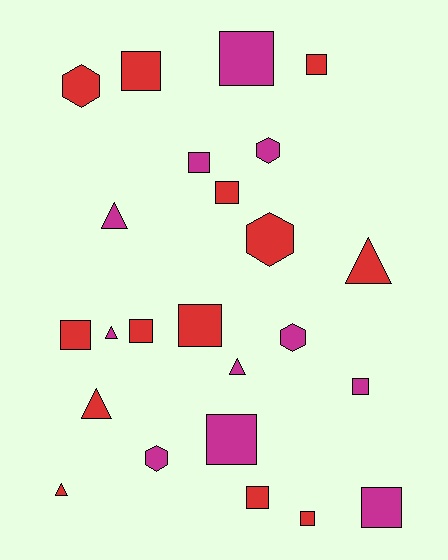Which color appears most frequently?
Red, with 13 objects.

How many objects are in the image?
There are 24 objects.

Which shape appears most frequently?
Square, with 13 objects.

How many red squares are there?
There are 8 red squares.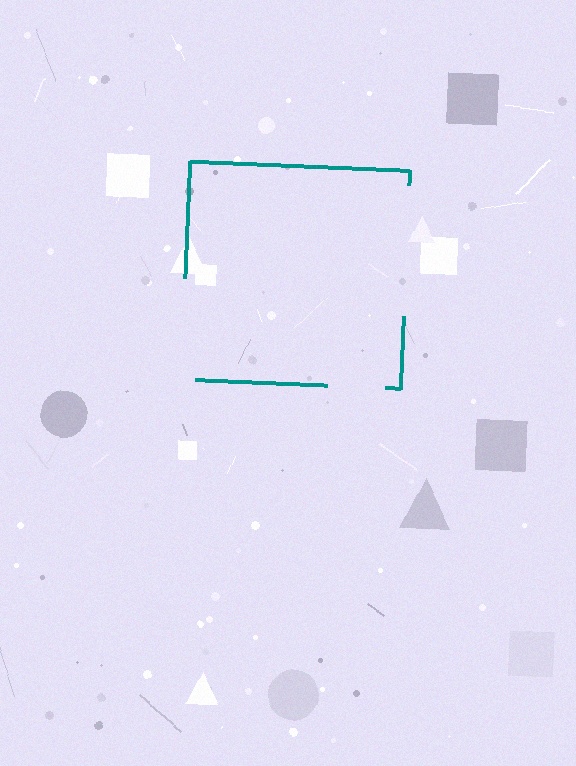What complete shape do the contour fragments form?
The contour fragments form a square.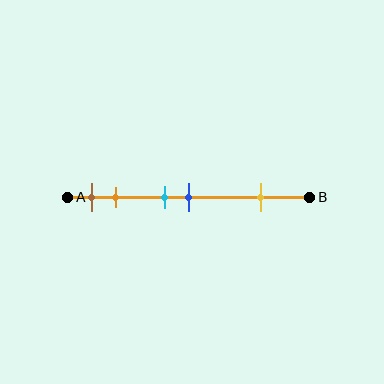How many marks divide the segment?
There are 5 marks dividing the segment.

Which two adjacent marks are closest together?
The cyan and blue marks are the closest adjacent pair.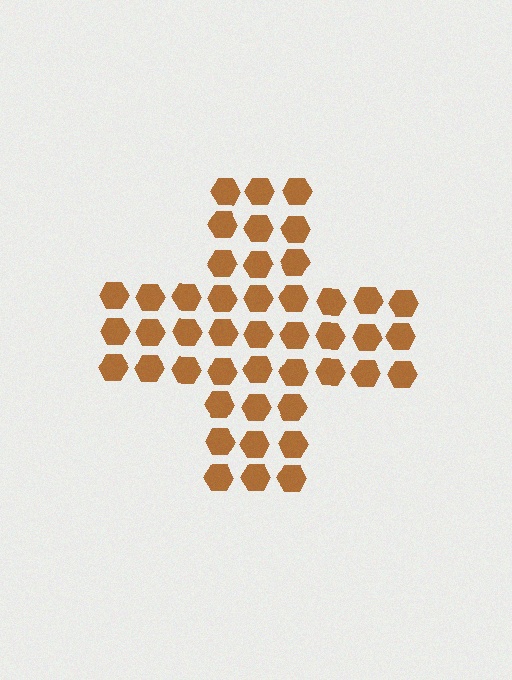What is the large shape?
The large shape is a cross.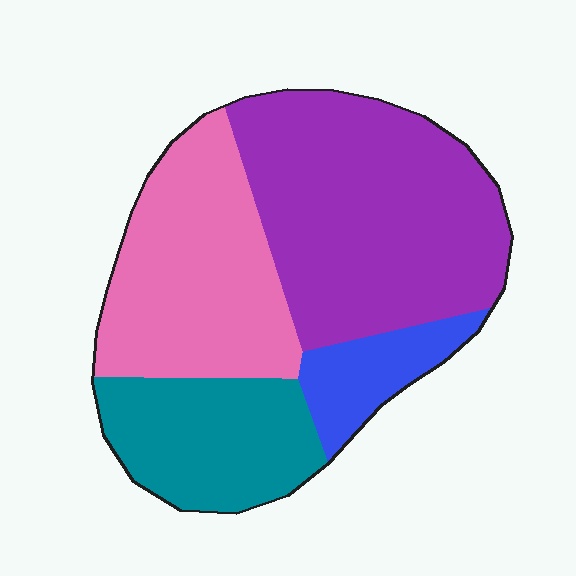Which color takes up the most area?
Purple, at roughly 40%.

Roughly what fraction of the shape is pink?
Pink covers 29% of the shape.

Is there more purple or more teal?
Purple.